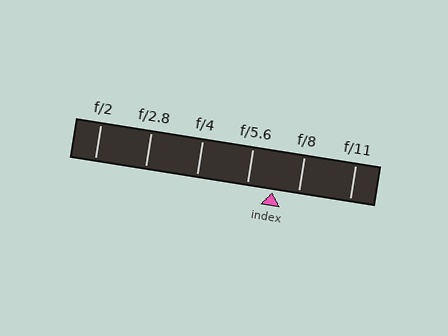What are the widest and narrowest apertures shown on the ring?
The widest aperture shown is f/2 and the narrowest is f/11.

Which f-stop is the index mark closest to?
The index mark is closest to f/5.6.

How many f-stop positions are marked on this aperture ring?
There are 6 f-stop positions marked.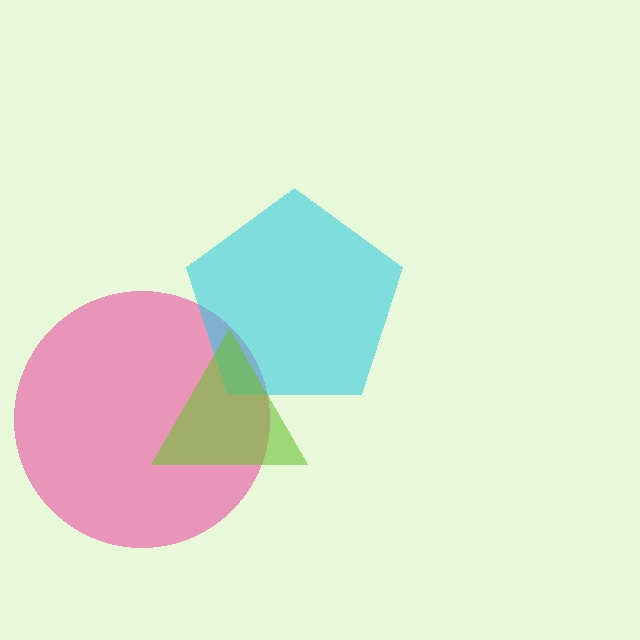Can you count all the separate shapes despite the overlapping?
Yes, there are 3 separate shapes.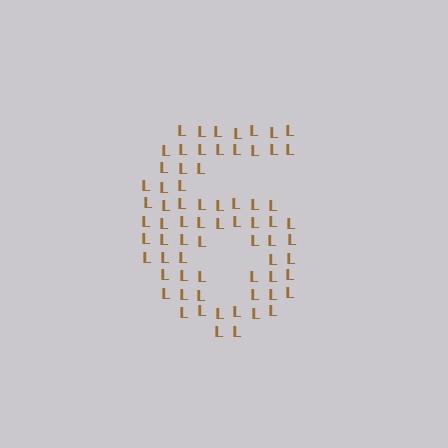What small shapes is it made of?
It is made of small letter L's.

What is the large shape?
The large shape is the digit 6.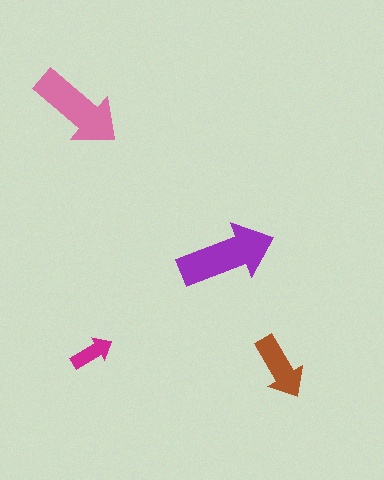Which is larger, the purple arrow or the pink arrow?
The purple one.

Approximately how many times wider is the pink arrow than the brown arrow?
About 1.5 times wider.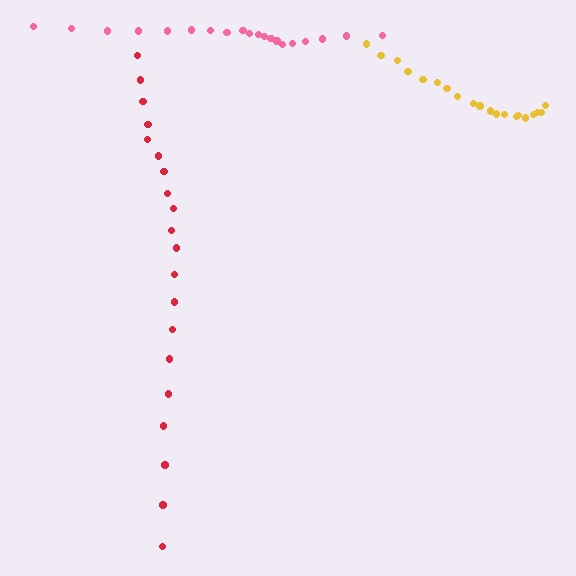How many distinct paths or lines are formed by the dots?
There are 3 distinct paths.